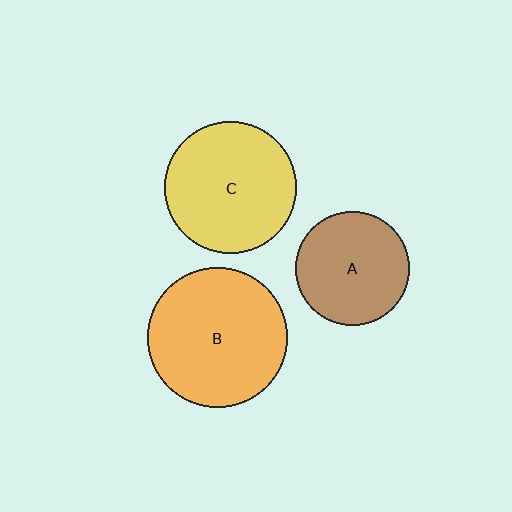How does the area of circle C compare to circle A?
Approximately 1.3 times.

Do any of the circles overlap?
No, none of the circles overlap.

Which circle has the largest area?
Circle B (orange).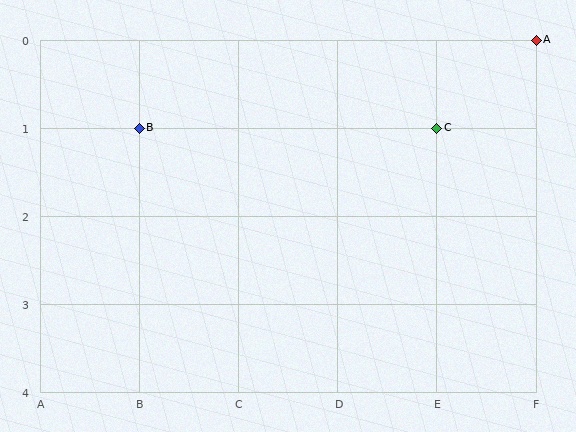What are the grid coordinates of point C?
Point C is at grid coordinates (E, 1).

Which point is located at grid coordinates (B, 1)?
Point B is at (B, 1).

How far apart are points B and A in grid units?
Points B and A are 4 columns and 1 row apart (about 4.1 grid units diagonally).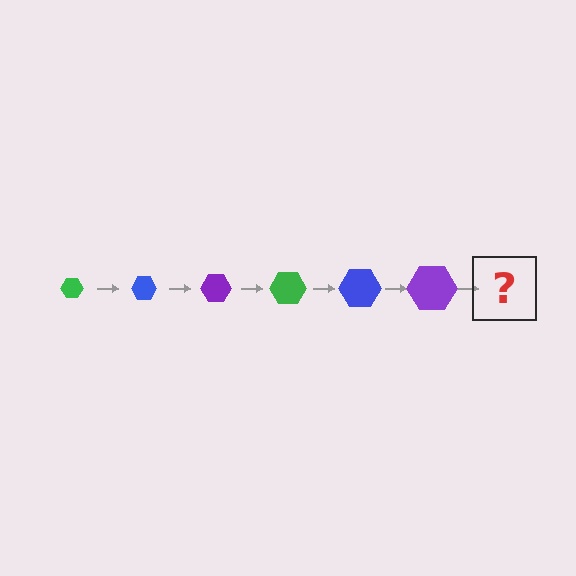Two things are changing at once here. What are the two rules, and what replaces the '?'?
The two rules are that the hexagon grows larger each step and the color cycles through green, blue, and purple. The '?' should be a green hexagon, larger than the previous one.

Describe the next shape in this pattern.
It should be a green hexagon, larger than the previous one.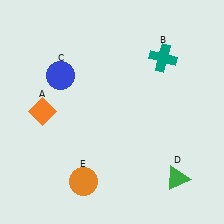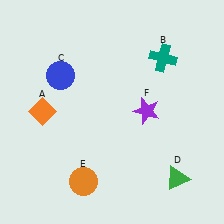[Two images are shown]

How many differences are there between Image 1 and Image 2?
There is 1 difference between the two images.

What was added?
A purple star (F) was added in Image 2.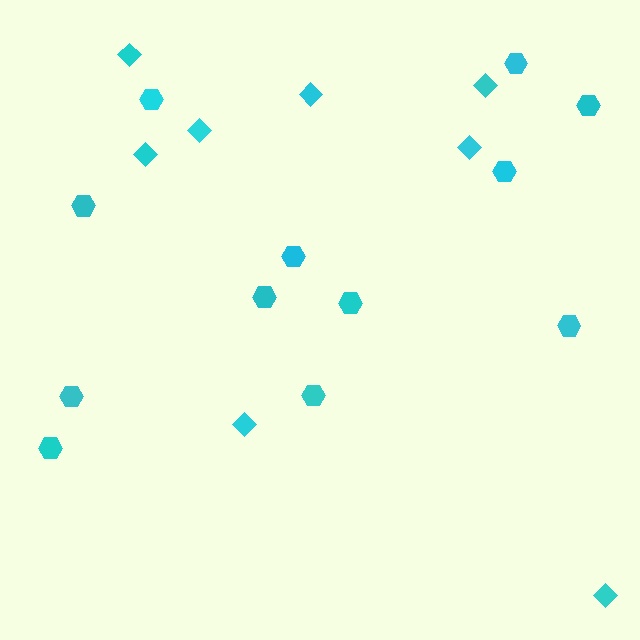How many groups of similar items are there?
There are 2 groups: one group of hexagons (12) and one group of diamonds (8).